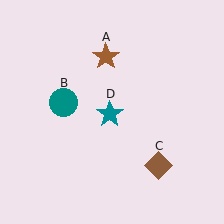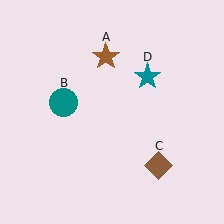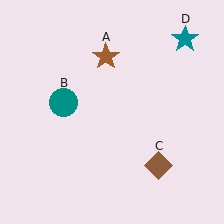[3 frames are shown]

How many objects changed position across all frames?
1 object changed position: teal star (object D).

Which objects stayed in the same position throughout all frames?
Brown star (object A) and teal circle (object B) and brown diamond (object C) remained stationary.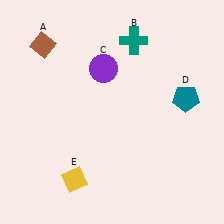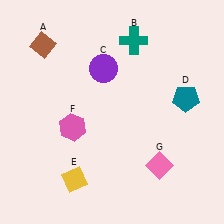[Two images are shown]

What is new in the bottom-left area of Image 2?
A pink hexagon (F) was added in the bottom-left area of Image 2.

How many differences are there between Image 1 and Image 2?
There are 2 differences between the two images.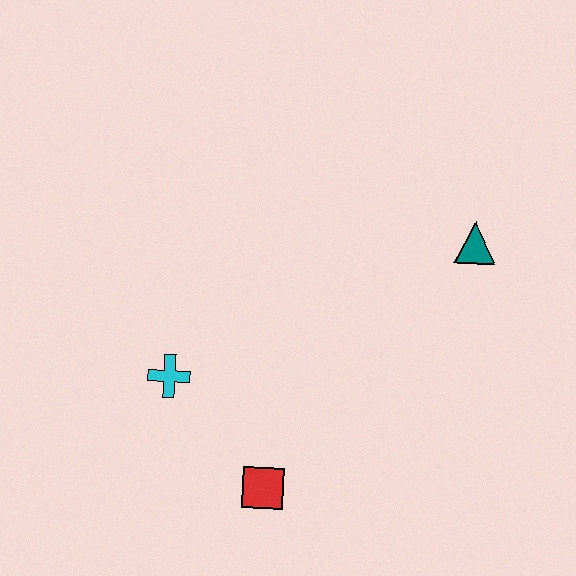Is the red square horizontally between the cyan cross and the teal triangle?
Yes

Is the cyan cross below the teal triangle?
Yes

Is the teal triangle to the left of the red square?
No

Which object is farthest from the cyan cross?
The teal triangle is farthest from the cyan cross.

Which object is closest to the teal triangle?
The red square is closest to the teal triangle.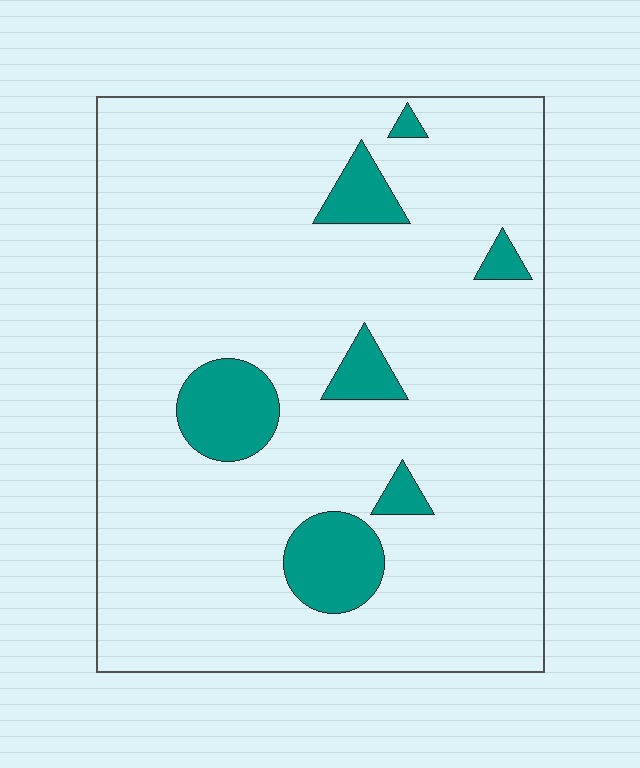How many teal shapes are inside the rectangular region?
7.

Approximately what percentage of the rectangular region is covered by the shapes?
Approximately 10%.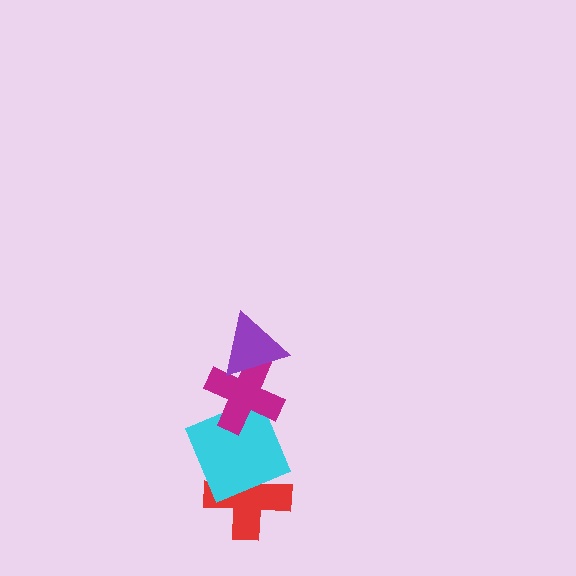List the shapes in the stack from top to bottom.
From top to bottom: the purple triangle, the magenta cross, the cyan square, the red cross.